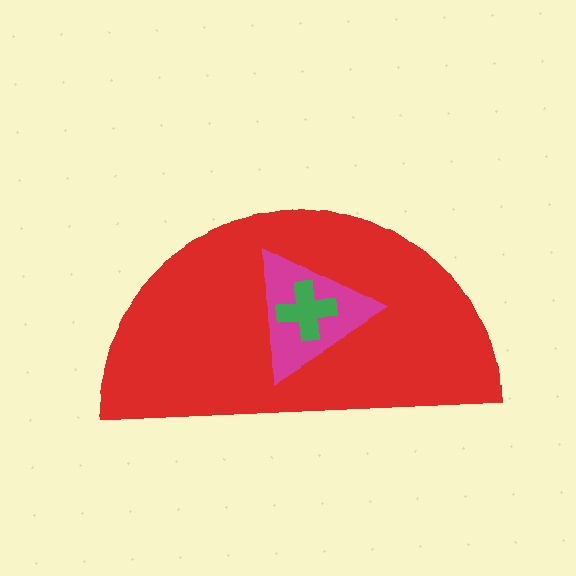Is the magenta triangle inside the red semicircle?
Yes.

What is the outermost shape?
The red semicircle.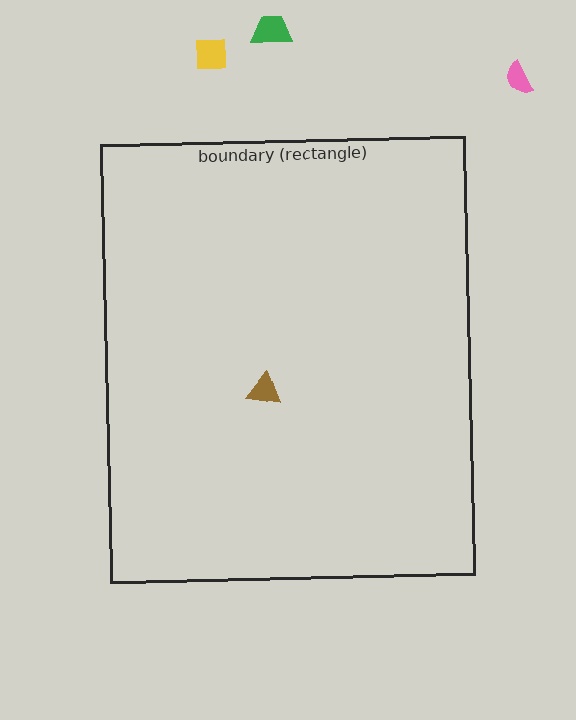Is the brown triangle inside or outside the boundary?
Inside.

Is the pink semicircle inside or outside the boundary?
Outside.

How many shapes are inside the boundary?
1 inside, 3 outside.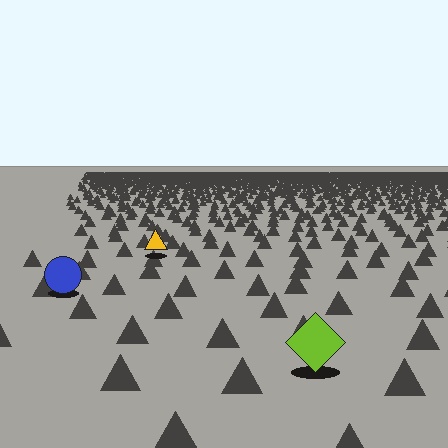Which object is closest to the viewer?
The lime diamond is closest. The texture marks near it are larger and more spread out.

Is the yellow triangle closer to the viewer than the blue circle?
No. The blue circle is closer — you can tell from the texture gradient: the ground texture is coarser near it.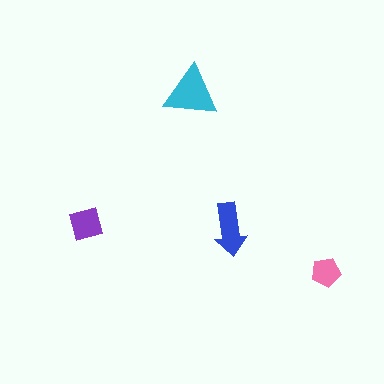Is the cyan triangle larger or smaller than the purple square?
Larger.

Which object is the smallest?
The pink pentagon.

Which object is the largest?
The cyan triangle.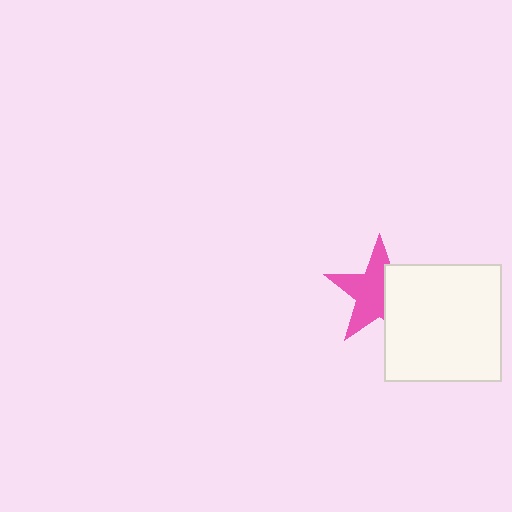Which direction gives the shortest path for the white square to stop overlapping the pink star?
Moving right gives the shortest separation.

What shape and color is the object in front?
The object in front is a white square.